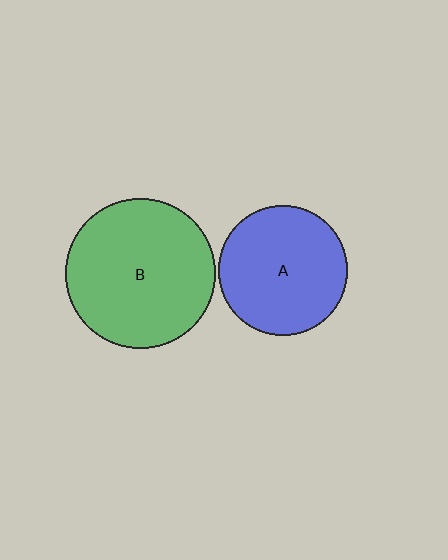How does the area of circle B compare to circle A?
Approximately 1.4 times.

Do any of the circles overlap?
No, none of the circles overlap.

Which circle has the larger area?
Circle B (green).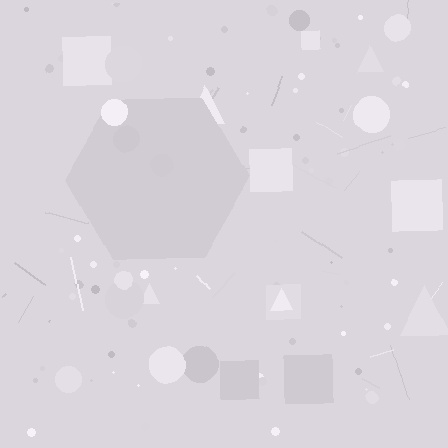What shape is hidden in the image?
A hexagon is hidden in the image.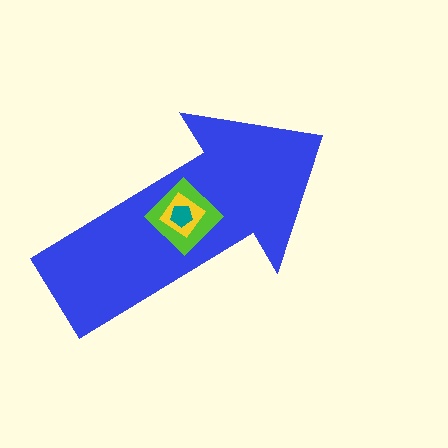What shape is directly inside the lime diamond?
The yellow diamond.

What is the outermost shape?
The blue arrow.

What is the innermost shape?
The teal pentagon.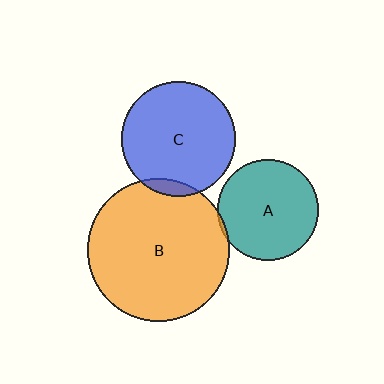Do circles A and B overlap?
Yes.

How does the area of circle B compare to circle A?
Approximately 2.0 times.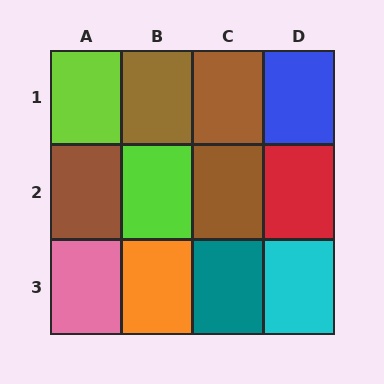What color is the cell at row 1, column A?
Lime.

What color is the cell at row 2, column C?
Brown.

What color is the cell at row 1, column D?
Blue.